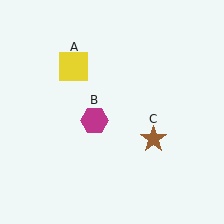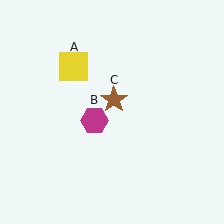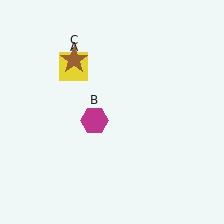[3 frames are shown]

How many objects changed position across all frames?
1 object changed position: brown star (object C).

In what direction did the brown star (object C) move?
The brown star (object C) moved up and to the left.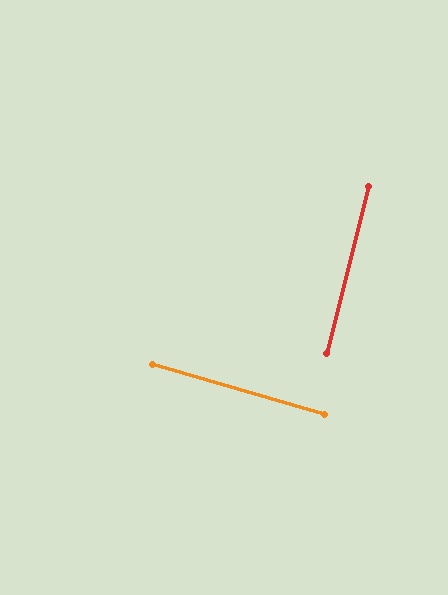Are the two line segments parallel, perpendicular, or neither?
Perpendicular — they meet at approximately 88°.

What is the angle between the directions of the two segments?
Approximately 88 degrees.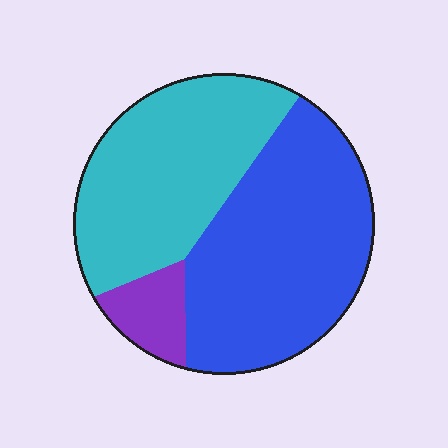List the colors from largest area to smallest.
From largest to smallest: blue, cyan, purple.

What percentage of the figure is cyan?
Cyan takes up about two fifths (2/5) of the figure.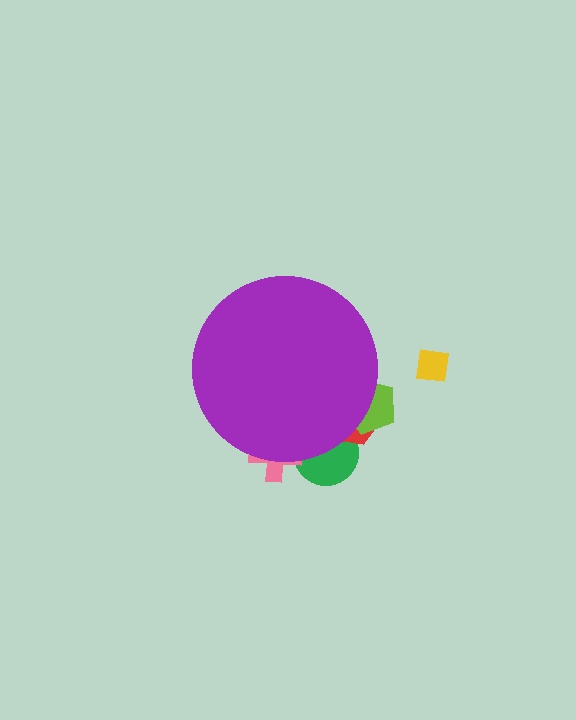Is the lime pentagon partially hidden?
Yes, the lime pentagon is partially hidden behind the purple circle.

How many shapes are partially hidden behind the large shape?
4 shapes are partially hidden.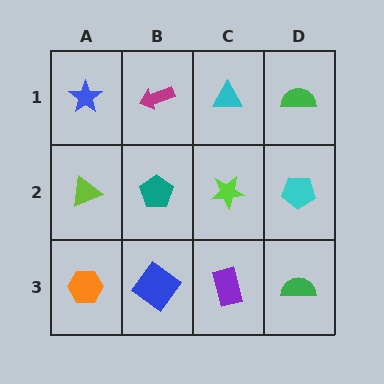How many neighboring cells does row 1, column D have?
2.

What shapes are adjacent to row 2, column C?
A cyan triangle (row 1, column C), a purple rectangle (row 3, column C), a teal pentagon (row 2, column B), a cyan pentagon (row 2, column D).